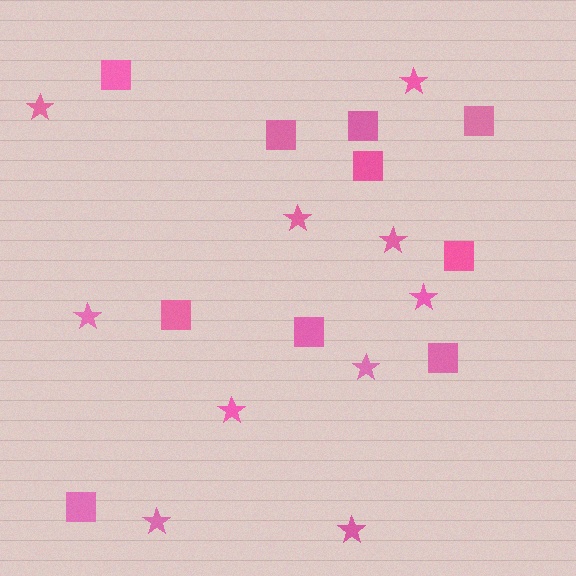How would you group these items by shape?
There are 2 groups: one group of stars (10) and one group of squares (10).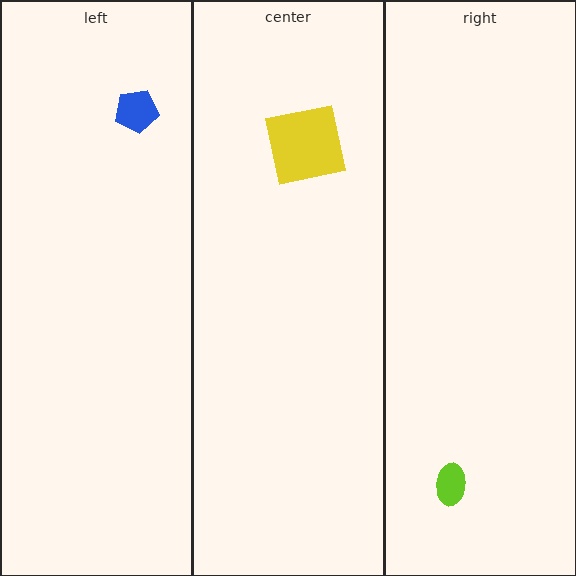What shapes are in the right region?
The lime ellipse.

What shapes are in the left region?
The blue pentagon.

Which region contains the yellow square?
The center region.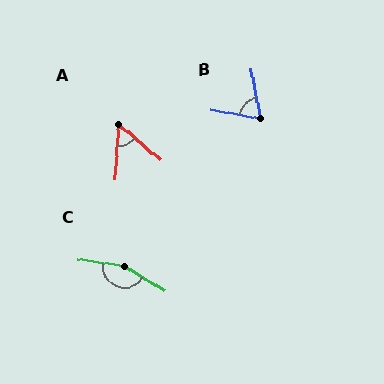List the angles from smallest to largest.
A (52°), B (70°), C (157°).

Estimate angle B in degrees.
Approximately 70 degrees.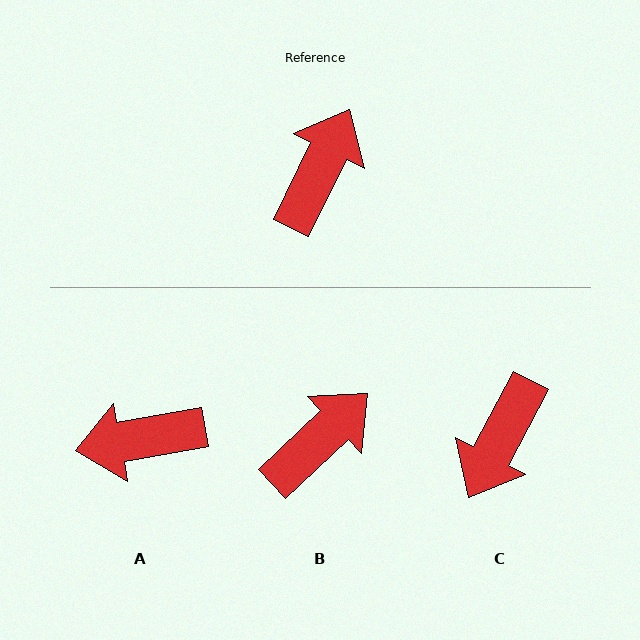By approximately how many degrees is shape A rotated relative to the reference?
Approximately 127 degrees counter-clockwise.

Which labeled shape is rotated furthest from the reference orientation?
C, about 178 degrees away.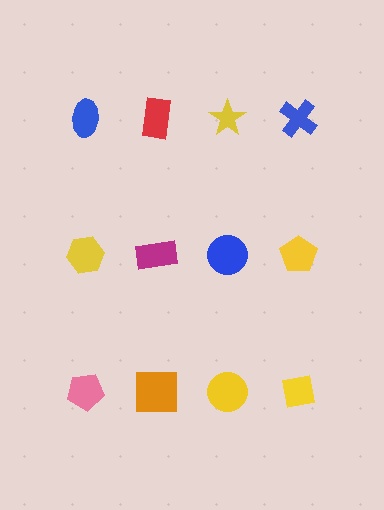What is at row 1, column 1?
A blue ellipse.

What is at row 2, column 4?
A yellow pentagon.